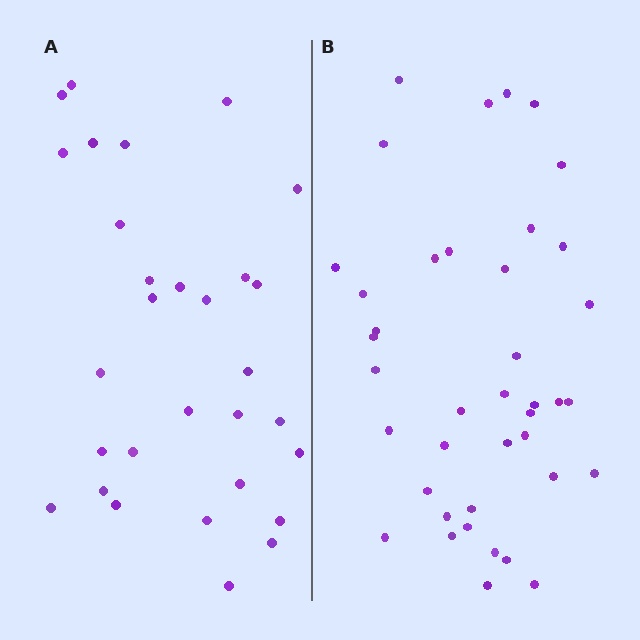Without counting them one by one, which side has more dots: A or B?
Region B (the right region) has more dots.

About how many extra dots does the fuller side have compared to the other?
Region B has roughly 10 or so more dots than region A.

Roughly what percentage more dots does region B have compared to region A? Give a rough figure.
About 35% more.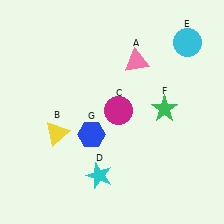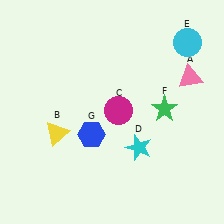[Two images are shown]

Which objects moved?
The objects that moved are: the pink triangle (A), the cyan star (D).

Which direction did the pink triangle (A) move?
The pink triangle (A) moved right.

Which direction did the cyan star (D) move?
The cyan star (D) moved right.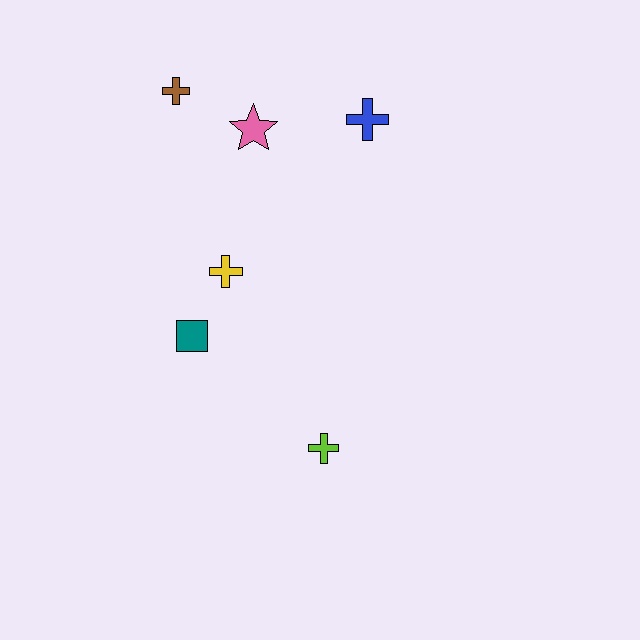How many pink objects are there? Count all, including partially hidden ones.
There is 1 pink object.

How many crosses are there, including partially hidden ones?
There are 4 crosses.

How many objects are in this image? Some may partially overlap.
There are 6 objects.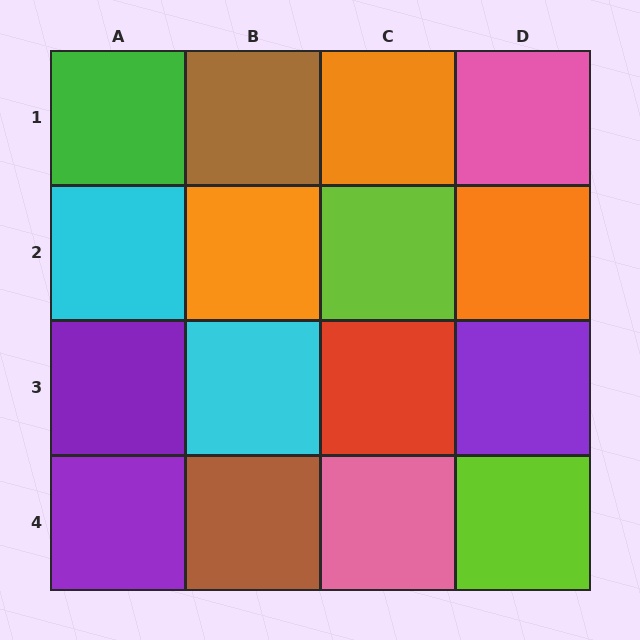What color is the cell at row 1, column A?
Green.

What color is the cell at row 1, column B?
Brown.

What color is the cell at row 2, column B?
Orange.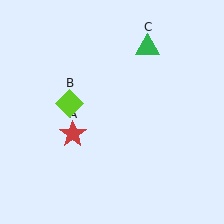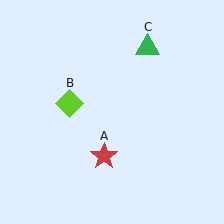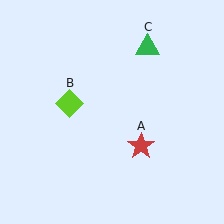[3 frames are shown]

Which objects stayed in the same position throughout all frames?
Lime diamond (object B) and green triangle (object C) remained stationary.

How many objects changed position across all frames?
1 object changed position: red star (object A).